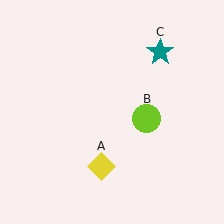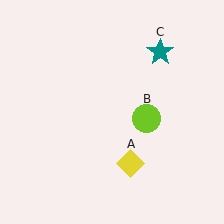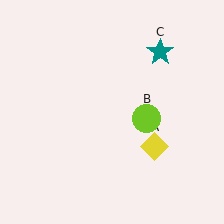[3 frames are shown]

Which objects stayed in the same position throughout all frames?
Lime circle (object B) and teal star (object C) remained stationary.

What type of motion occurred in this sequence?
The yellow diamond (object A) rotated counterclockwise around the center of the scene.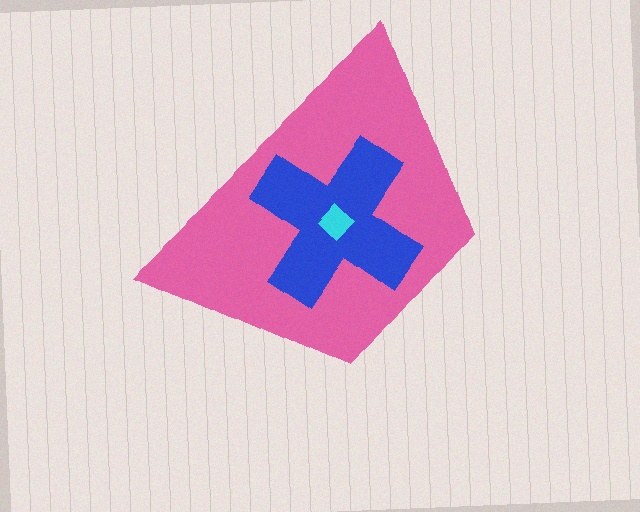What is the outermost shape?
The pink trapezoid.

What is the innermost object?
The cyan diamond.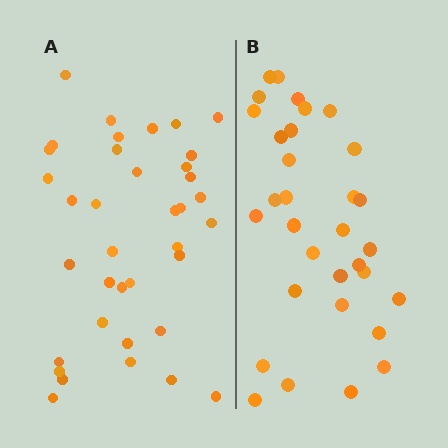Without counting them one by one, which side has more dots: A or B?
Region A (the left region) has more dots.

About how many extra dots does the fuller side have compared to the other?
Region A has about 5 more dots than region B.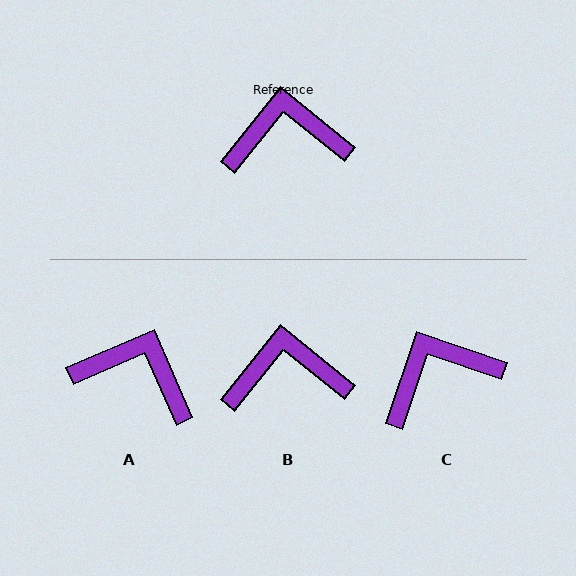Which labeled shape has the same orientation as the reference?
B.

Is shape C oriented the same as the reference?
No, it is off by about 20 degrees.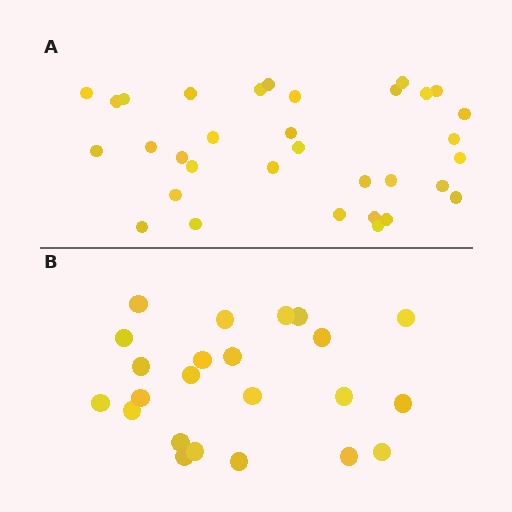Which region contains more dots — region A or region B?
Region A (the top region) has more dots.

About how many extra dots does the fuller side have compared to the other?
Region A has roughly 10 or so more dots than region B.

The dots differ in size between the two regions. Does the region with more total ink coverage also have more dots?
No. Region B has more total ink coverage because its dots are larger, but region A actually contains more individual dots. Total area can be misleading — the number of items is what matters here.